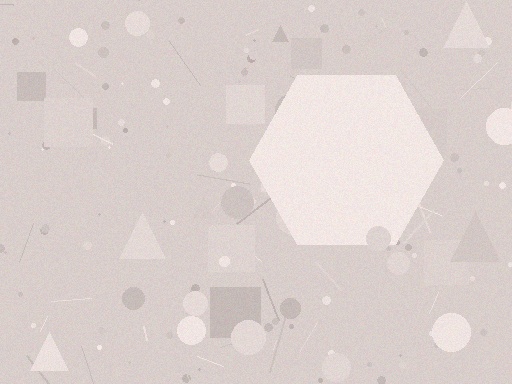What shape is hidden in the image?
A hexagon is hidden in the image.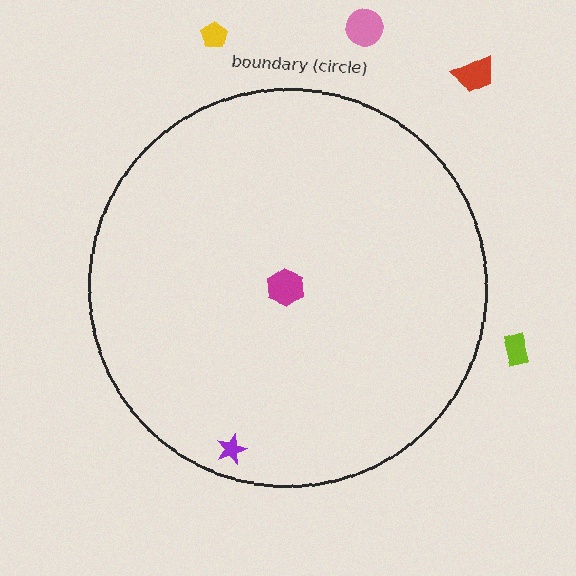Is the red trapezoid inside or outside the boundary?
Outside.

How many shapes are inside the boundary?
2 inside, 4 outside.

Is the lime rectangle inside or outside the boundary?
Outside.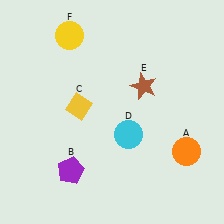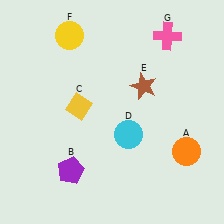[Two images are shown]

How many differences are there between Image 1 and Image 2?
There is 1 difference between the two images.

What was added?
A pink cross (G) was added in Image 2.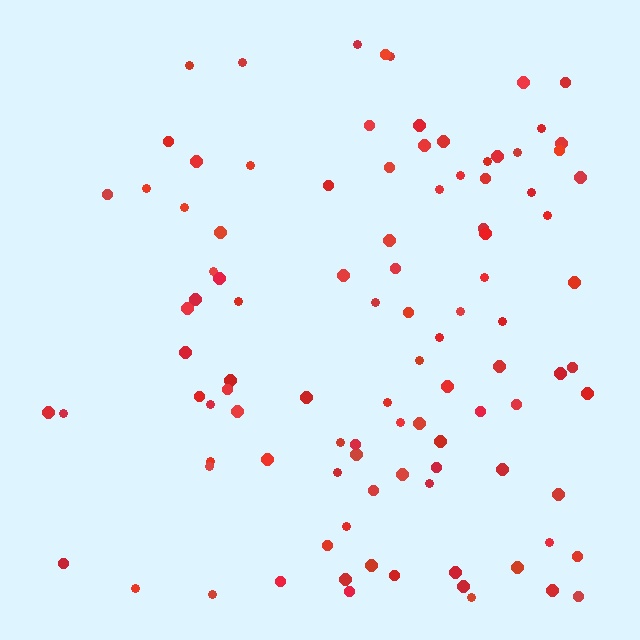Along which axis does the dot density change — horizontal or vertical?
Horizontal.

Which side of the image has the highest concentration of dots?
The right.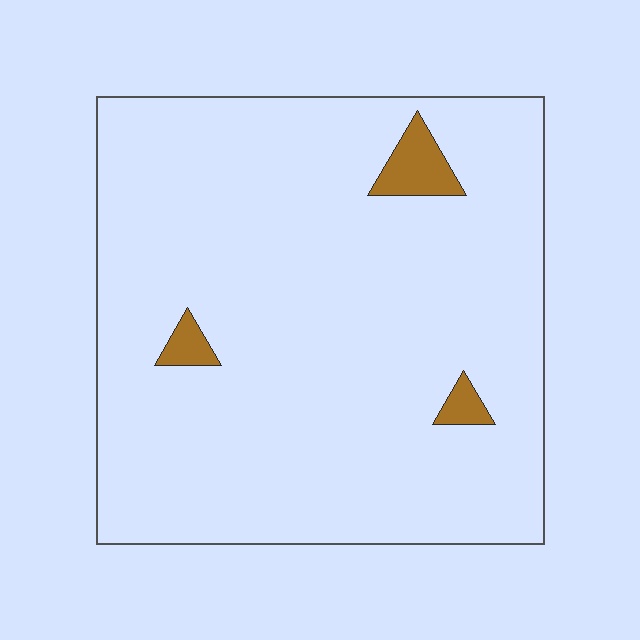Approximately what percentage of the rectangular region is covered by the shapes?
Approximately 5%.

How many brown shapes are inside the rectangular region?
3.